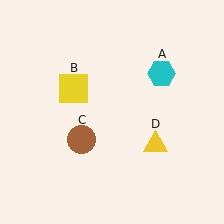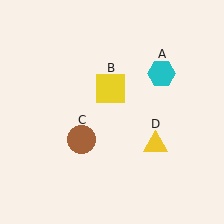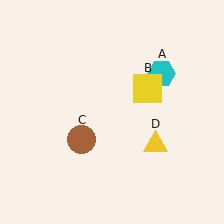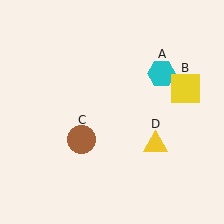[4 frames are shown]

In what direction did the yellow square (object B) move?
The yellow square (object B) moved right.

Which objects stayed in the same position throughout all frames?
Cyan hexagon (object A) and brown circle (object C) and yellow triangle (object D) remained stationary.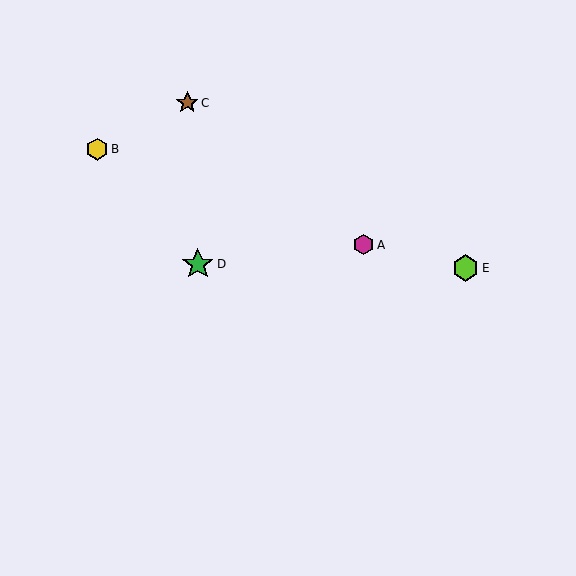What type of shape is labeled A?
Shape A is a magenta hexagon.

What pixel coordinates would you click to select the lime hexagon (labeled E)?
Click at (466, 268) to select the lime hexagon E.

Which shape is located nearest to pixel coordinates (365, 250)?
The magenta hexagon (labeled A) at (364, 245) is nearest to that location.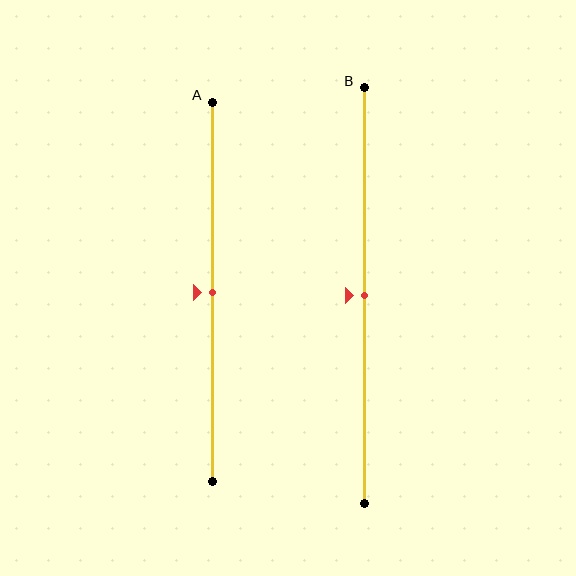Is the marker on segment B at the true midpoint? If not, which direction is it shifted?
Yes, the marker on segment B is at the true midpoint.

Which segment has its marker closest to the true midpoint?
Segment A has its marker closest to the true midpoint.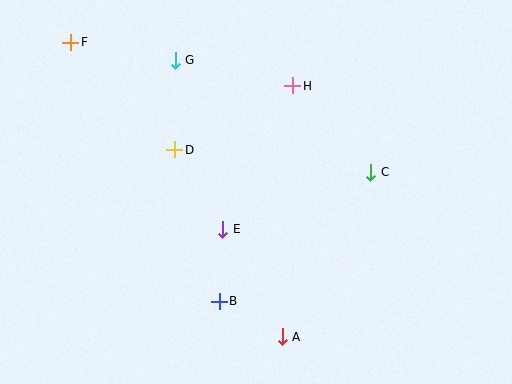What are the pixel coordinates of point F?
Point F is at (71, 42).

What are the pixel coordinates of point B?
Point B is at (219, 301).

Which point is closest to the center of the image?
Point E at (223, 229) is closest to the center.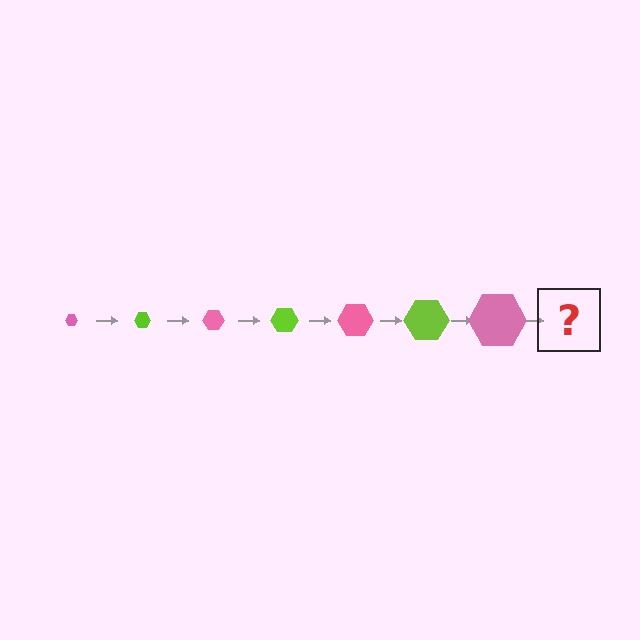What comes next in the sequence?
The next element should be a lime hexagon, larger than the previous one.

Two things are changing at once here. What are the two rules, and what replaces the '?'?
The two rules are that the hexagon grows larger each step and the color cycles through pink and lime. The '?' should be a lime hexagon, larger than the previous one.